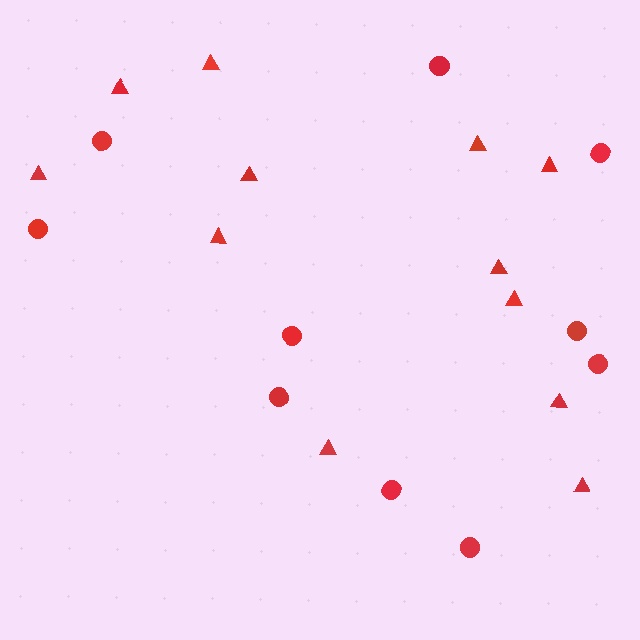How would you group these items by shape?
There are 2 groups: one group of triangles (12) and one group of circles (10).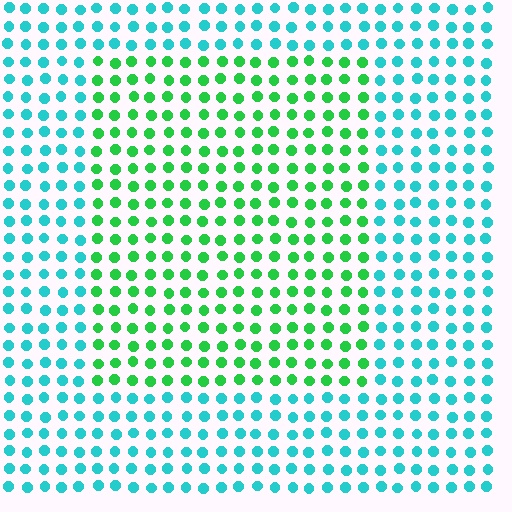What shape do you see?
I see a rectangle.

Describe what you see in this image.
The image is filled with small cyan elements in a uniform arrangement. A rectangle-shaped region is visible where the elements are tinted to a slightly different hue, forming a subtle color boundary.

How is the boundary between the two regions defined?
The boundary is defined purely by a slight shift in hue (about 49 degrees). Spacing, size, and orientation are identical on both sides.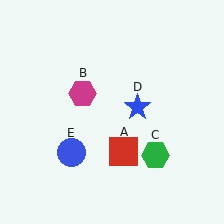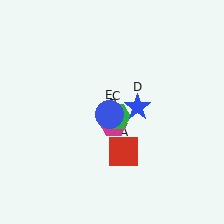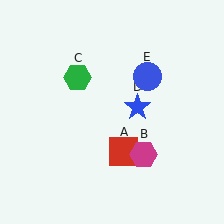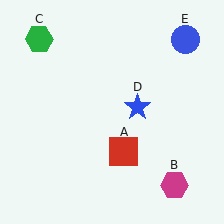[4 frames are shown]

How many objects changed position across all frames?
3 objects changed position: magenta hexagon (object B), green hexagon (object C), blue circle (object E).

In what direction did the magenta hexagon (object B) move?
The magenta hexagon (object B) moved down and to the right.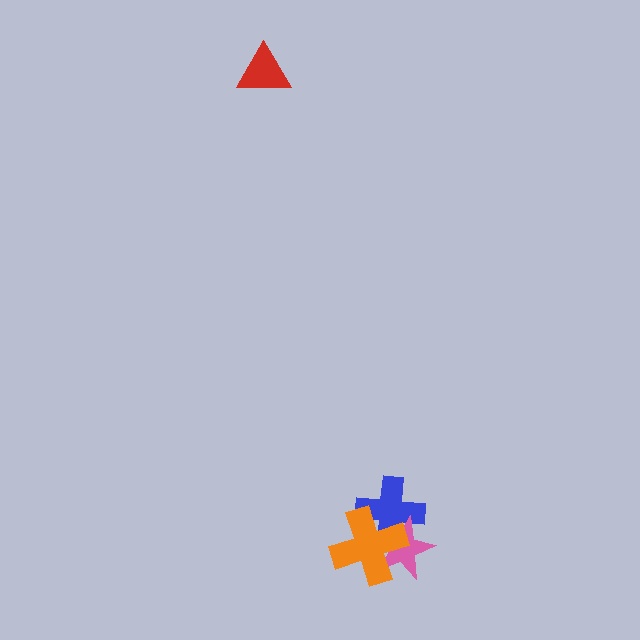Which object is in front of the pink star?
The orange cross is in front of the pink star.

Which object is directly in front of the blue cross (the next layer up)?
The pink star is directly in front of the blue cross.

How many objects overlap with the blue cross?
2 objects overlap with the blue cross.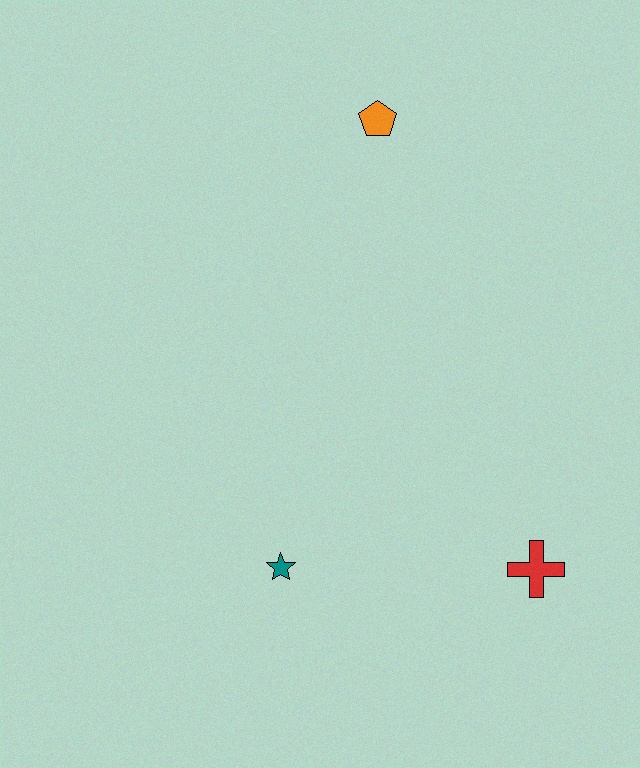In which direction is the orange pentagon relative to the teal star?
The orange pentagon is above the teal star.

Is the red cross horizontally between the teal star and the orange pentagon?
No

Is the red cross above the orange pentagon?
No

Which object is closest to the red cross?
The teal star is closest to the red cross.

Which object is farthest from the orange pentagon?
The red cross is farthest from the orange pentagon.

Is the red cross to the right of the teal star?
Yes